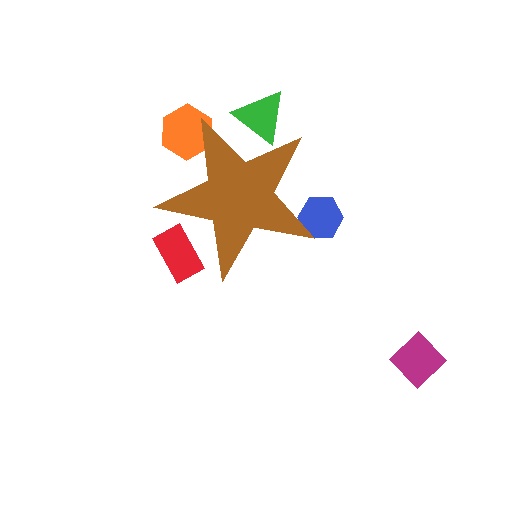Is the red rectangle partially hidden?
Yes, the red rectangle is partially hidden behind the brown star.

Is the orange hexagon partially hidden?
Yes, the orange hexagon is partially hidden behind the brown star.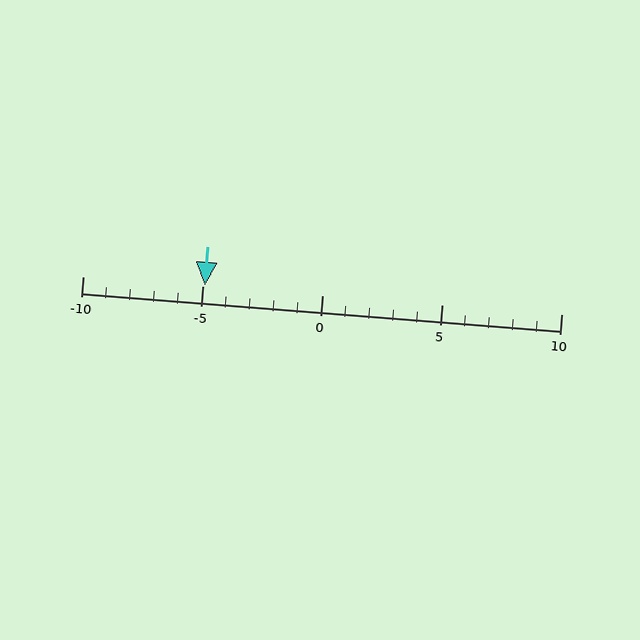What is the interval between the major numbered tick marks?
The major tick marks are spaced 5 units apart.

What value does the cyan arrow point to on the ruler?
The cyan arrow points to approximately -5.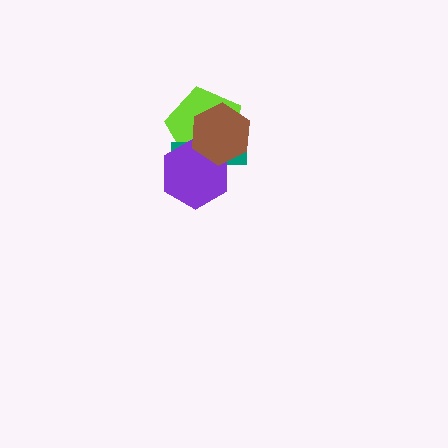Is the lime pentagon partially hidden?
Yes, it is partially covered by another shape.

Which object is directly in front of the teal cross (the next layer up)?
The purple hexagon is directly in front of the teal cross.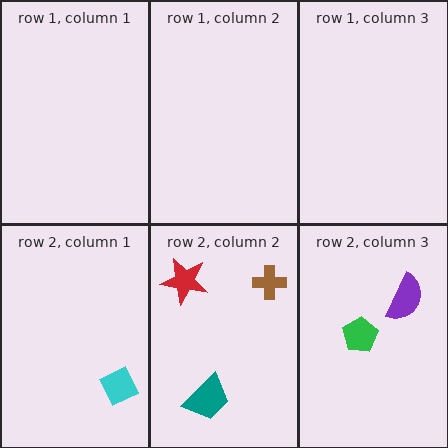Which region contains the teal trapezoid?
The row 2, column 2 region.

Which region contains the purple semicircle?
The row 2, column 3 region.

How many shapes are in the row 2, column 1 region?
1.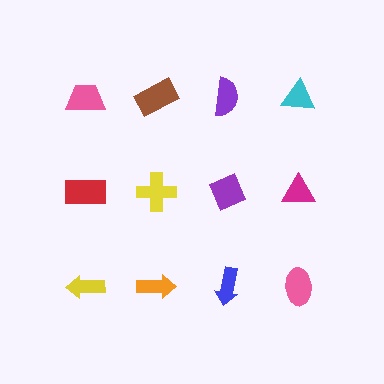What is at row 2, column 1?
A red rectangle.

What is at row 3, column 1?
A yellow arrow.